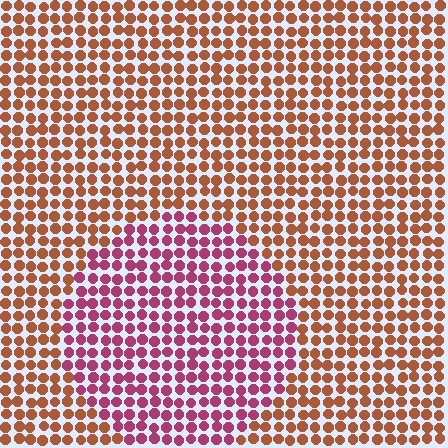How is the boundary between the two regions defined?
The boundary is defined purely by a slight shift in hue (about 45 degrees). Spacing, size, and orientation are identical on both sides.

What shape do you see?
I see a circle.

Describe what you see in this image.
The image is filled with small brown elements in a uniform arrangement. A circle-shaped region is visible where the elements are tinted to a slightly different hue, forming a subtle color boundary.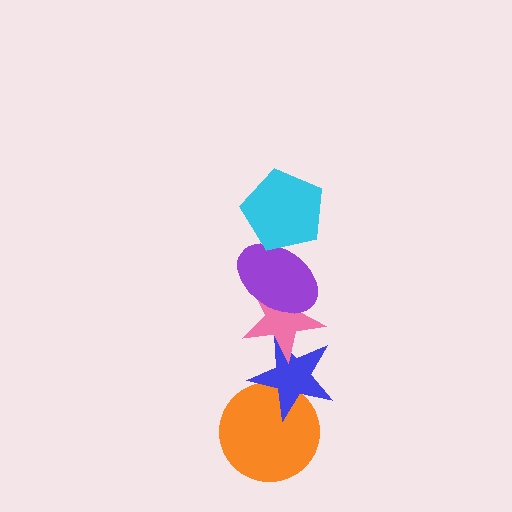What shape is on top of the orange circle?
The blue star is on top of the orange circle.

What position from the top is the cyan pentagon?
The cyan pentagon is 1st from the top.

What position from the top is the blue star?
The blue star is 4th from the top.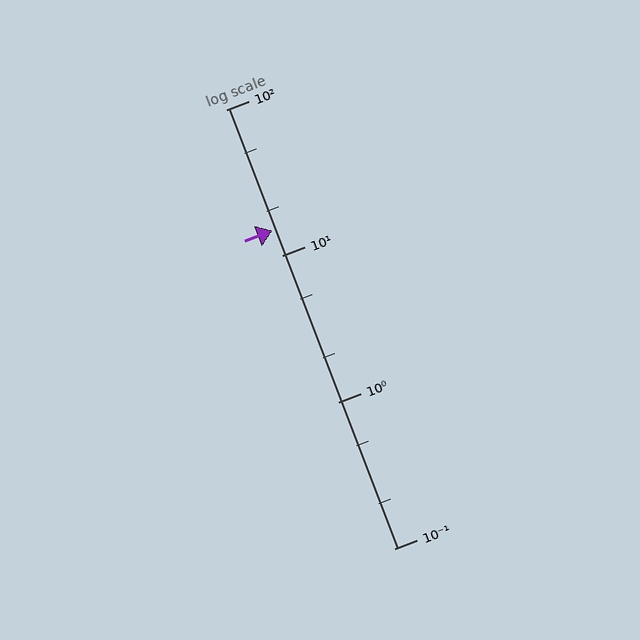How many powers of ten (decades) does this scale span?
The scale spans 3 decades, from 0.1 to 100.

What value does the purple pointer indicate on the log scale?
The pointer indicates approximately 15.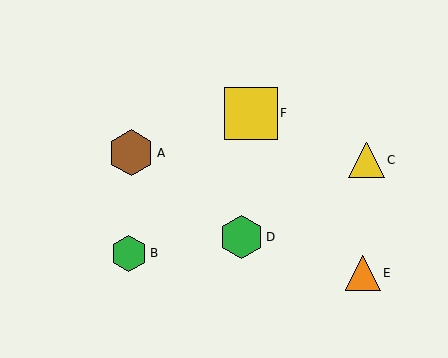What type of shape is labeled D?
Shape D is a green hexagon.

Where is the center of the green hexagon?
The center of the green hexagon is at (129, 253).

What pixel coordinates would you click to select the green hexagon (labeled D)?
Click at (241, 237) to select the green hexagon D.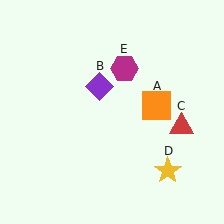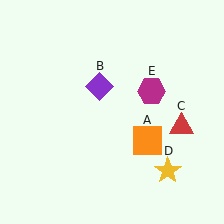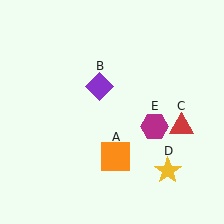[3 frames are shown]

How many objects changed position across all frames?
2 objects changed position: orange square (object A), magenta hexagon (object E).